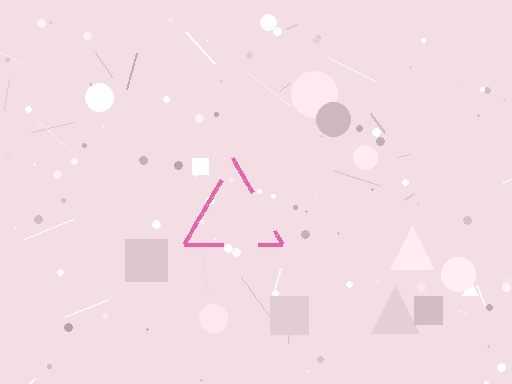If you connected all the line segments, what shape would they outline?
They would outline a triangle.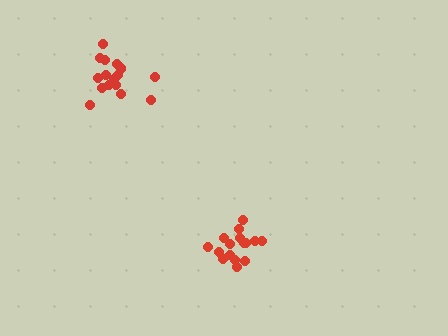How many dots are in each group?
Group 1: 16 dots, Group 2: 17 dots (33 total).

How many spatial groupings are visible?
There are 2 spatial groupings.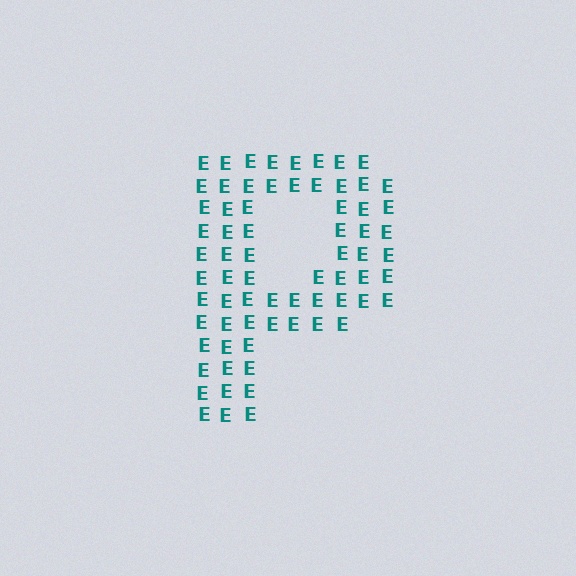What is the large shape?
The large shape is the letter P.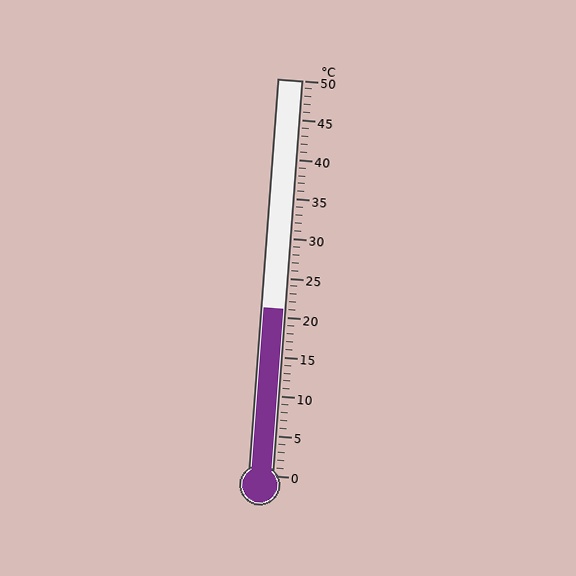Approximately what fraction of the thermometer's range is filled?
The thermometer is filled to approximately 40% of its range.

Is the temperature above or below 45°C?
The temperature is below 45°C.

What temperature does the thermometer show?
The thermometer shows approximately 21°C.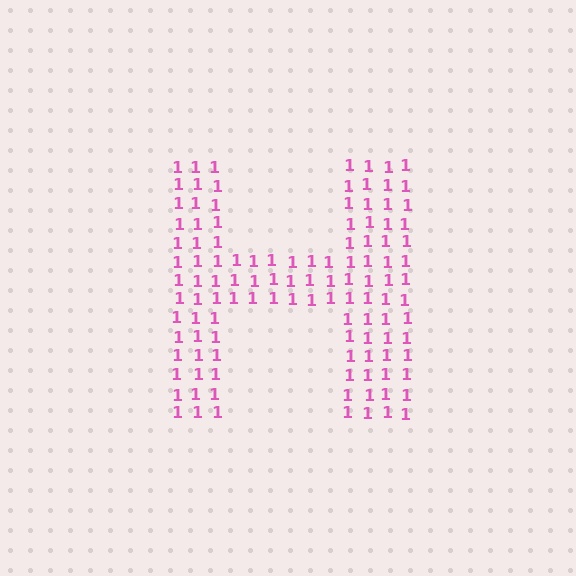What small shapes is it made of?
It is made of small digit 1's.